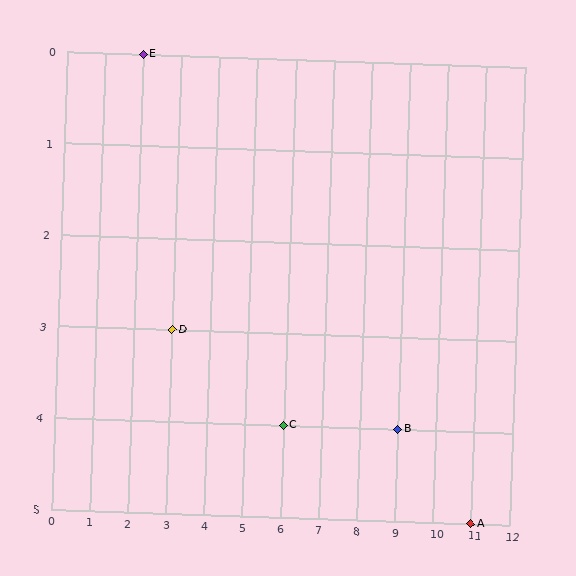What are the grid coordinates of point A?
Point A is at grid coordinates (11, 5).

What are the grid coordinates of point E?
Point E is at grid coordinates (2, 0).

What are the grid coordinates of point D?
Point D is at grid coordinates (3, 3).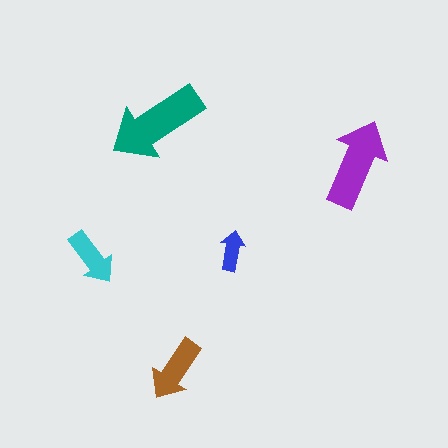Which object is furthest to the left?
The cyan arrow is leftmost.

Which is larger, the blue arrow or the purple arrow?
The purple one.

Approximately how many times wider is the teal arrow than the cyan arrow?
About 1.5 times wider.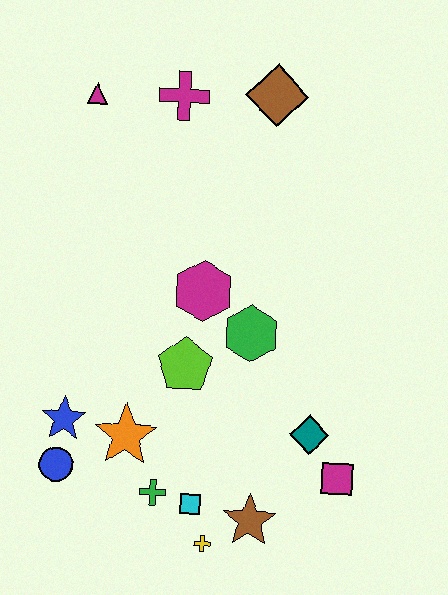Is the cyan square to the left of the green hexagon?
Yes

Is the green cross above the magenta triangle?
No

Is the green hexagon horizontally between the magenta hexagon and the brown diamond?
Yes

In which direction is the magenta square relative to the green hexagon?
The magenta square is below the green hexagon.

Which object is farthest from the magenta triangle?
The yellow cross is farthest from the magenta triangle.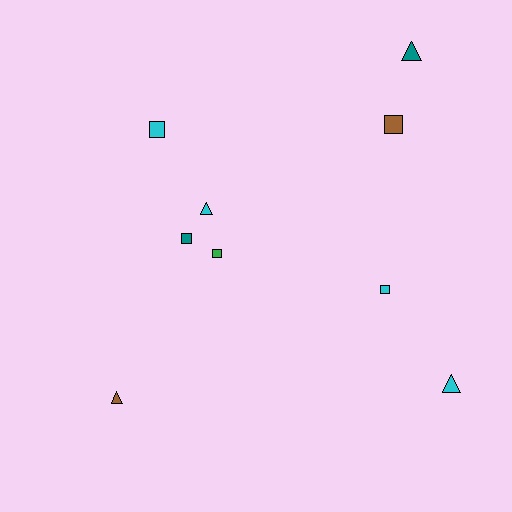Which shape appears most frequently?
Square, with 5 objects.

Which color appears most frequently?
Cyan, with 4 objects.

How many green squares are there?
There is 1 green square.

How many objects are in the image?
There are 9 objects.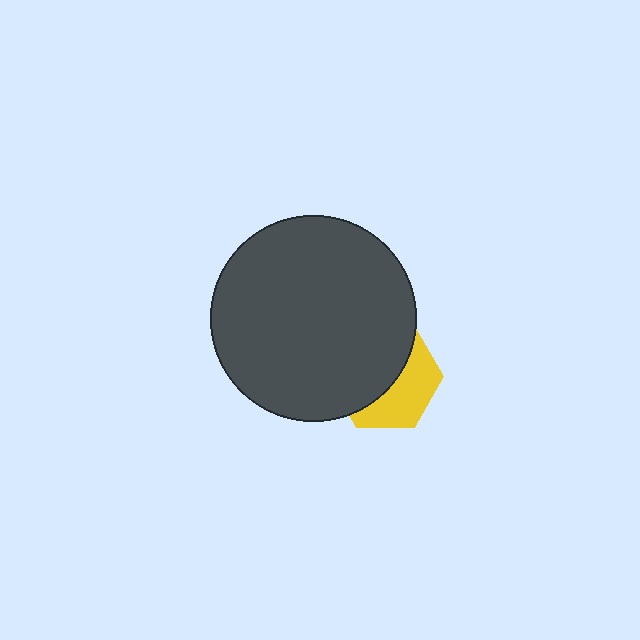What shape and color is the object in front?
The object in front is a dark gray circle.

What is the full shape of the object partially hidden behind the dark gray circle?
The partially hidden object is a yellow hexagon.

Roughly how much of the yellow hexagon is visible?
A small part of it is visible (roughly 43%).